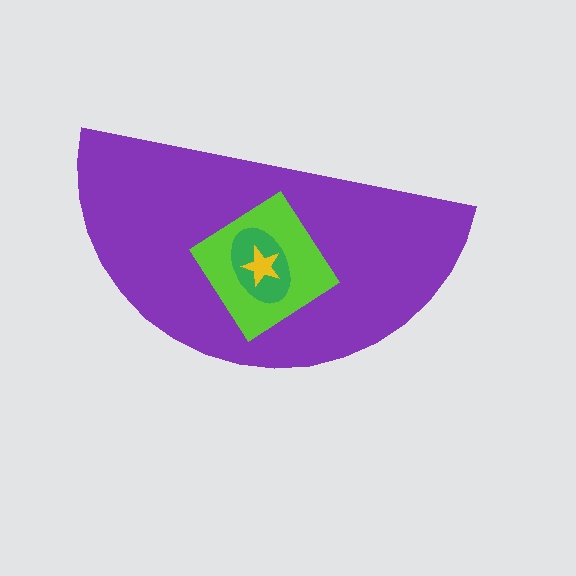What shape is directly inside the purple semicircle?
The lime diamond.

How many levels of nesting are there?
4.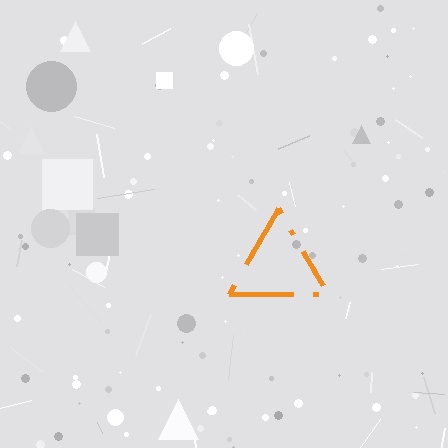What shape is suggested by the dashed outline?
The dashed outline suggests a triangle.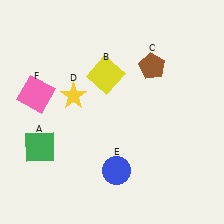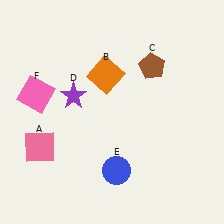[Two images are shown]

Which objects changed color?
A changed from green to pink. B changed from yellow to orange. D changed from yellow to purple.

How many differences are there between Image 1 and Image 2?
There are 3 differences between the two images.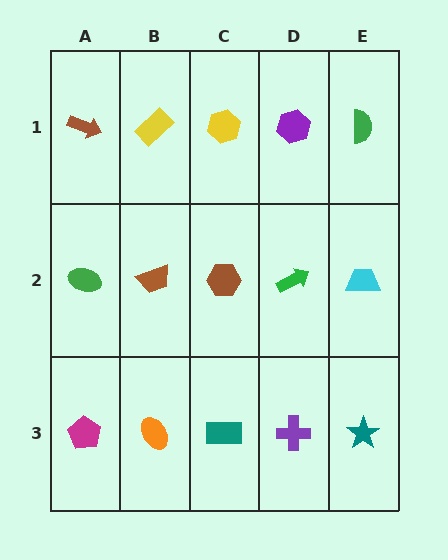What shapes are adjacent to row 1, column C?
A brown hexagon (row 2, column C), a yellow rectangle (row 1, column B), a purple hexagon (row 1, column D).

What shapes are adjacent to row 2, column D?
A purple hexagon (row 1, column D), a purple cross (row 3, column D), a brown hexagon (row 2, column C), a cyan trapezoid (row 2, column E).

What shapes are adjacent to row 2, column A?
A brown arrow (row 1, column A), a magenta pentagon (row 3, column A), a brown trapezoid (row 2, column B).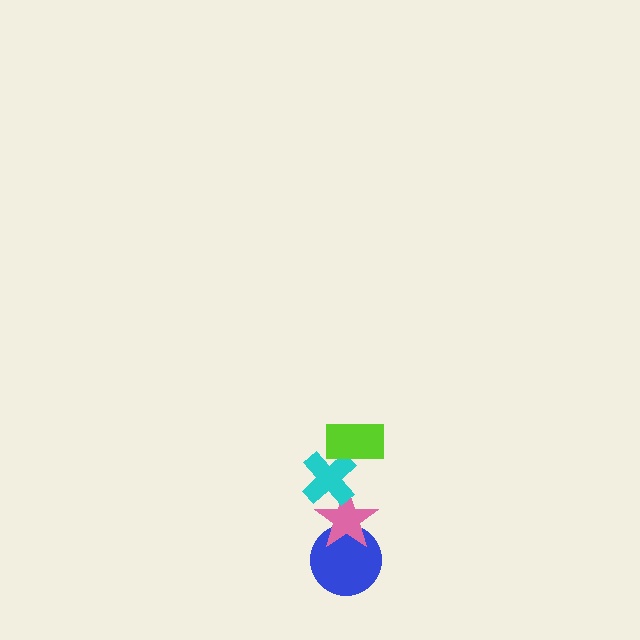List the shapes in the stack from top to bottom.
From top to bottom: the lime rectangle, the cyan cross, the pink star, the blue circle.